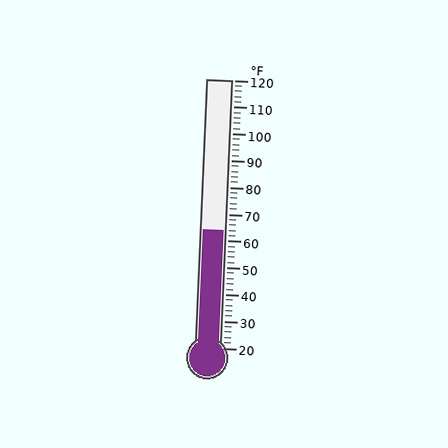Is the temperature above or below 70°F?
The temperature is below 70°F.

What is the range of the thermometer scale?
The thermometer scale ranges from 20°F to 120°F.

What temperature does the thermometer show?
The thermometer shows approximately 64°F.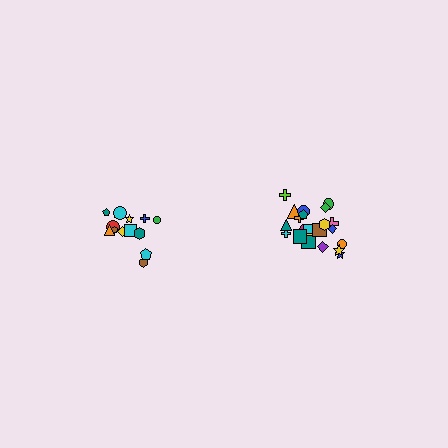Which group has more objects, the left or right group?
The right group.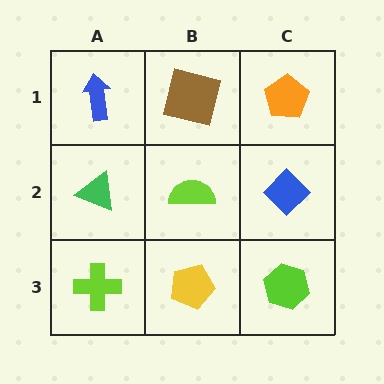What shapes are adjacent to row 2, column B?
A brown square (row 1, column B), a yellow pentagon (row 3, column B), a green triangle (row 2, column A), a blue diamond (row 2, column C).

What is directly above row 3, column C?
A blue diamond.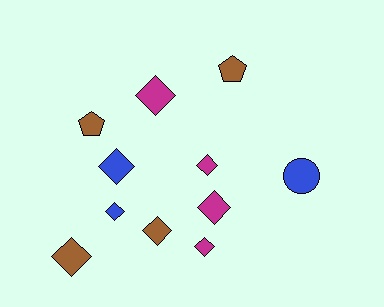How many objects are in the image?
There are 11 objects.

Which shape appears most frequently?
Diamond, with 8 objects.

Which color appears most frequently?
Magenta, with 4 objects.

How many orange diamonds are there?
There are no orange diamonds.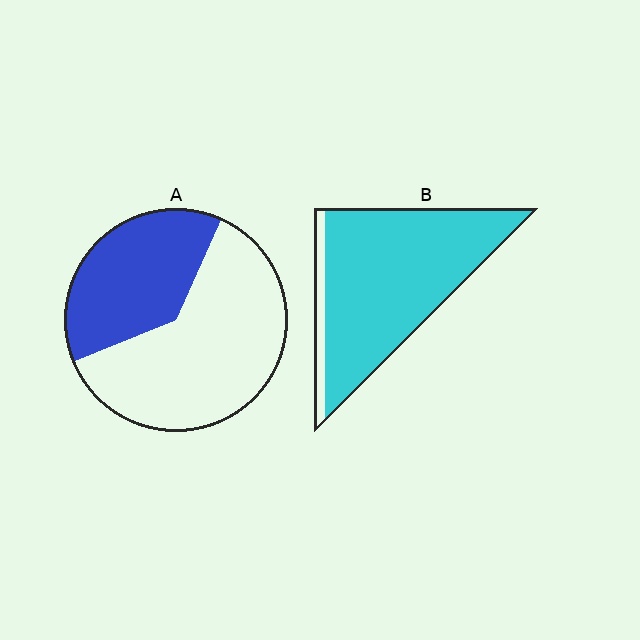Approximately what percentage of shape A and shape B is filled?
A is approximately 40% and B is approximately 90%.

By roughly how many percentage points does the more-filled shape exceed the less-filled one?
By roughly 55 percentage points (B over A).